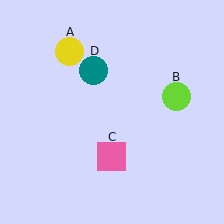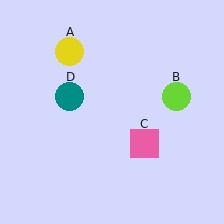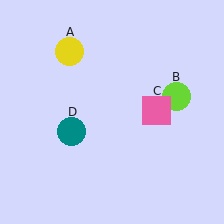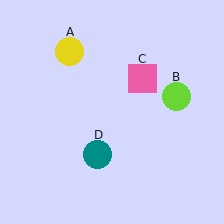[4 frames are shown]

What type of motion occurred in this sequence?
The pink square (object C), teal circle (object D) rotated counterclockwise around the center of the scene.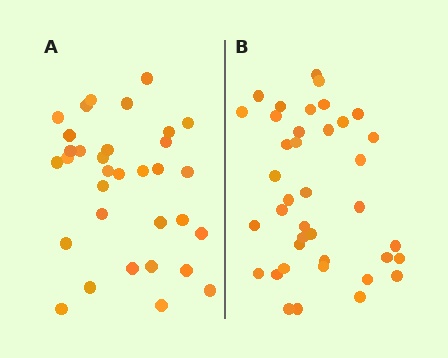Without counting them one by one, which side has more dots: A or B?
Region B (the right region) has more dots.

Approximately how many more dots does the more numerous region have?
Region B has about 6 more dots than region A.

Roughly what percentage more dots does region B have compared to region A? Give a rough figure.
About 20% more.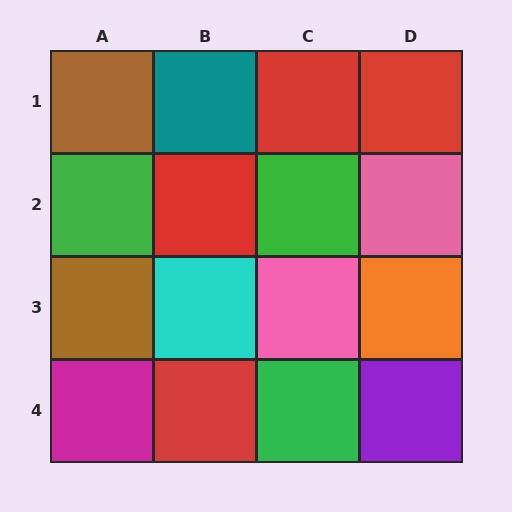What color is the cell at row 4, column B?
Red.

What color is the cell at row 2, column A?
Green.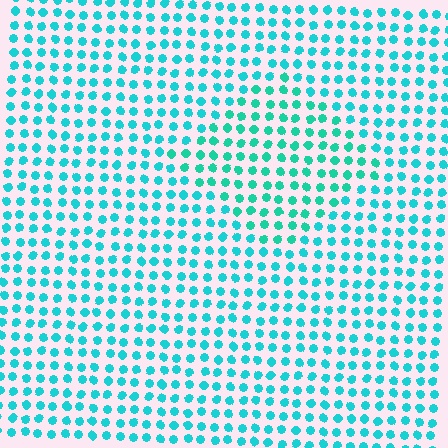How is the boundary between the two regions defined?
The boundary is defined purely by a slight shift in hue (about 17 degrees). Spacing, size, and orientation are identical on both sides.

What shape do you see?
I see a diamond.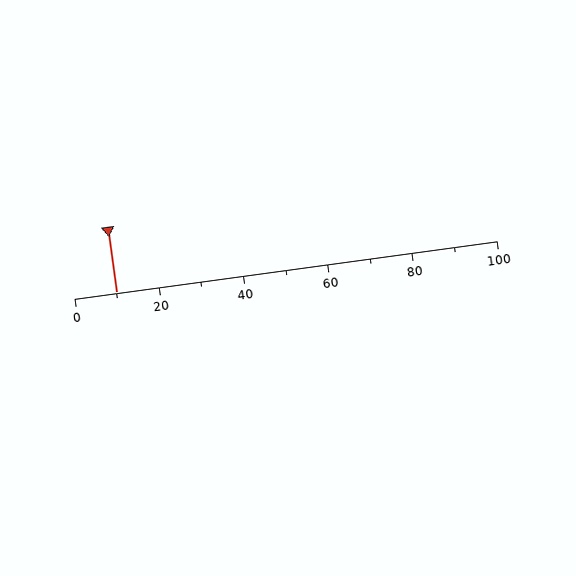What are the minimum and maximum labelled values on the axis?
The axis runs from 0 to 100.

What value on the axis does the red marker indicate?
The marker indicates approximately 10.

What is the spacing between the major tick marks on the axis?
The major ticks are spaced 20 apart.